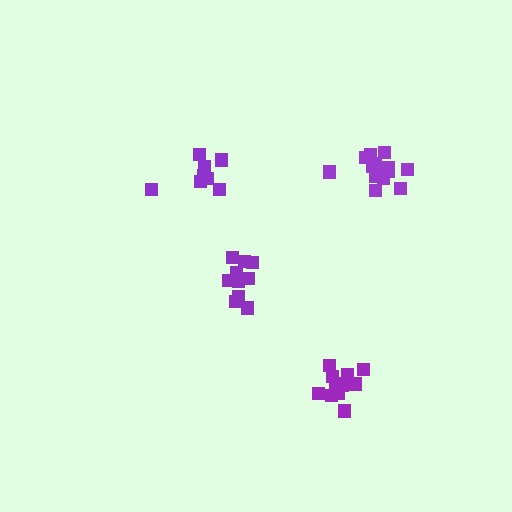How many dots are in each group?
Group 1: 11 dots, Group 2: 10 dots, Group 3: 8 dots, Group 4: 13 dots (42 total).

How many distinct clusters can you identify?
There are 4 distinct clusters.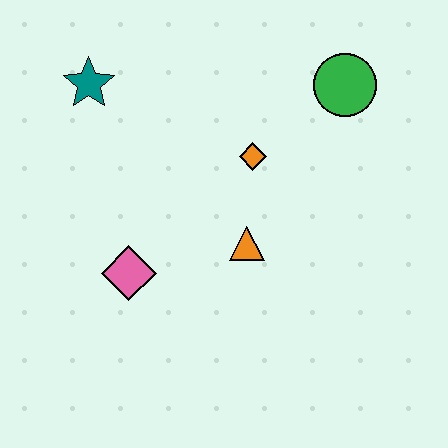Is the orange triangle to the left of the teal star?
No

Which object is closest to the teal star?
The orange diamond is closest to the teal star.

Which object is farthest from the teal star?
The green circle is farthest from the teal star.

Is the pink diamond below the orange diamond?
Yes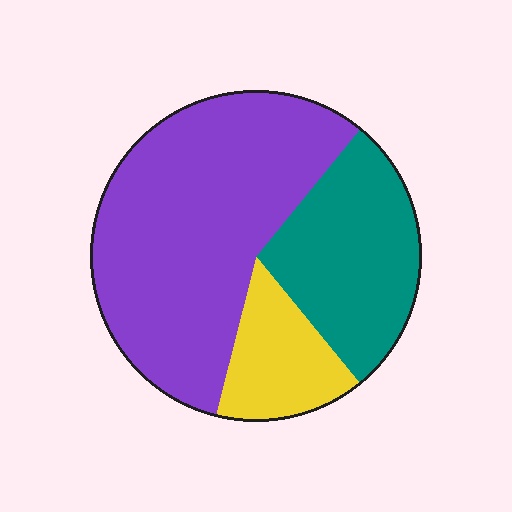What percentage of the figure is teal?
Teal takes up between a quarter and a half of the figure.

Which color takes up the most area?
Purple, at roughly 55%.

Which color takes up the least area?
Yellow, at roughly 15%.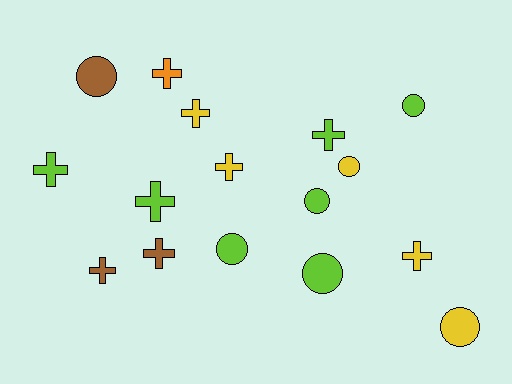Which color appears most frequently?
Lime, with 7 objects.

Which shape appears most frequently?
Cross, with 9 objects.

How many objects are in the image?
There are 16 objects.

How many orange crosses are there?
There is 1 orange cross.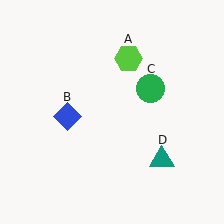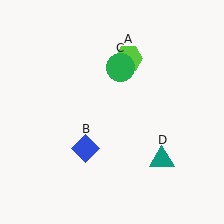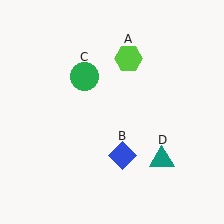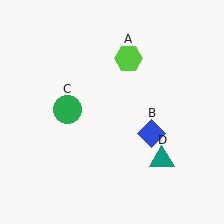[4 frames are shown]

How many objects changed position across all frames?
2 objects changed position: blue diamond (object B), green circle (object C).